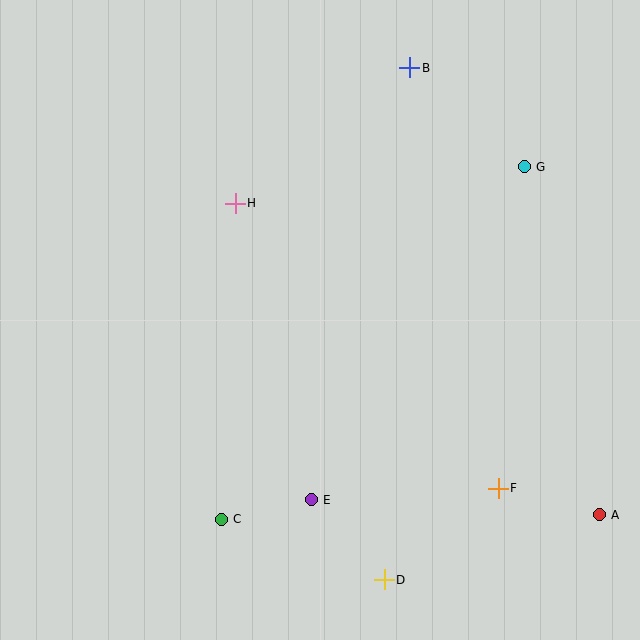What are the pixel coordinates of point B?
Point B is at (410, 68).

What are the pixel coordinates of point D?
Point D is at (384, 580).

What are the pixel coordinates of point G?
Point G is at (524, 167).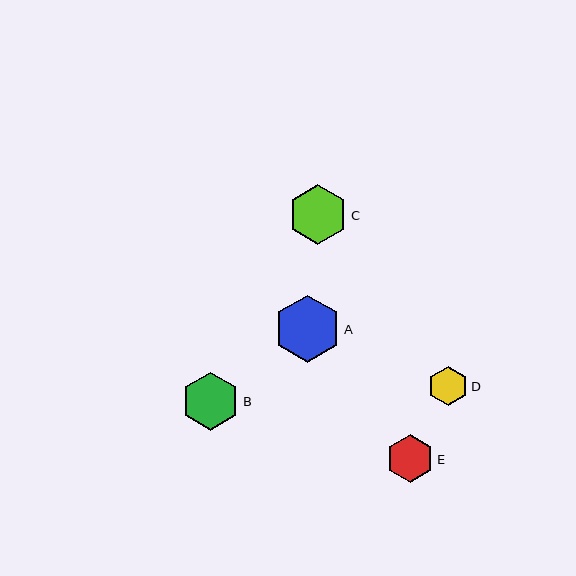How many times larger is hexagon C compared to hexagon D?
Hexagon C is approximately 1.5 times the size of hexagon D.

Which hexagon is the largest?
Hexagon A is the largest with a size of approximately 67 pixels.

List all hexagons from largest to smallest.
From largest to smallest: A, C, B, E, D.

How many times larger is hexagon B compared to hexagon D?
Hexagon B is approximately 1.5 times the size of hexagon D.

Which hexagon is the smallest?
Hexagon D is the smallest with a size of approximately 40 pixels.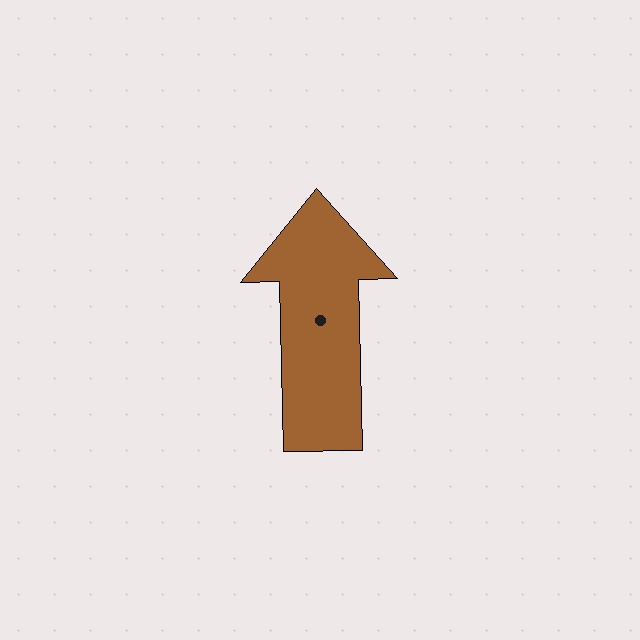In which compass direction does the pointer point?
North.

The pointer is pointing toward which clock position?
Roughly 12 o'clock.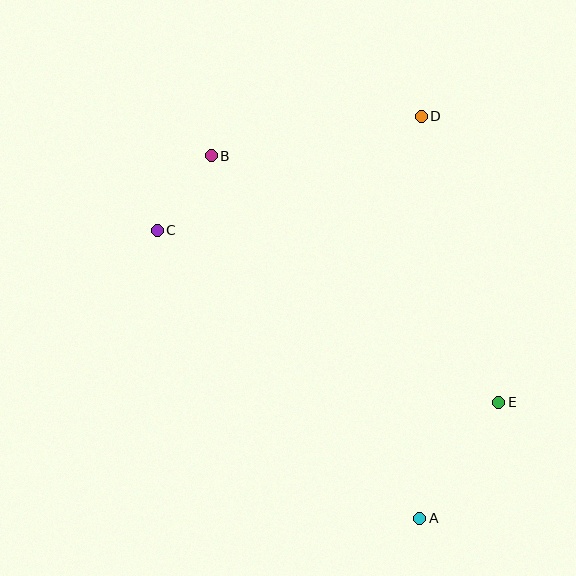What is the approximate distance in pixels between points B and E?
The distance between B and E is approximately 379 pixels.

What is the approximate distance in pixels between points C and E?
The distance between C and E is approximately 382 pixels.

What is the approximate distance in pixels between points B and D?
The distance between B and D is approximately 214 pixels.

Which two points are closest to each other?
Points B and C are closest to each other.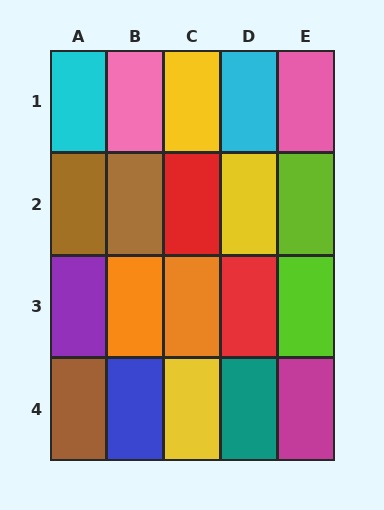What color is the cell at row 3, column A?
Purple.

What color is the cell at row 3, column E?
Lime.